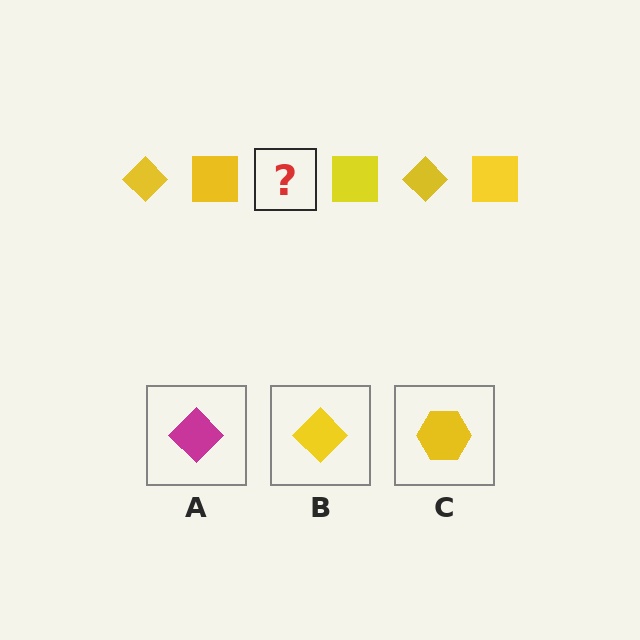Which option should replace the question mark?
Option B.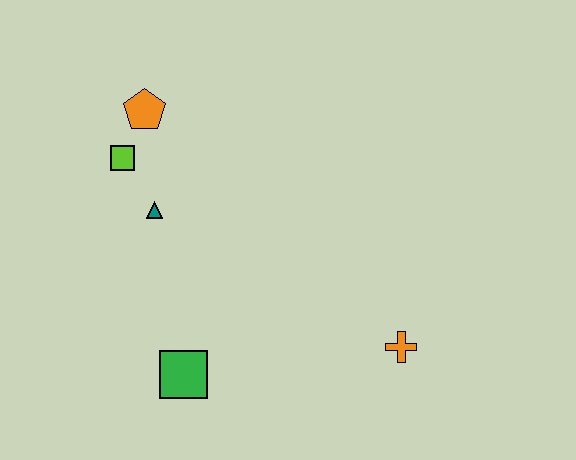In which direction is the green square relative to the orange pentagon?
The green square is below the orange pentagon.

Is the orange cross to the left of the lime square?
No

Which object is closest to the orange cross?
The green square is closest to the orange cross.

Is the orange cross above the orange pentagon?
No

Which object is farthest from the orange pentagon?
The orange cross is farthest from the orange pentagon.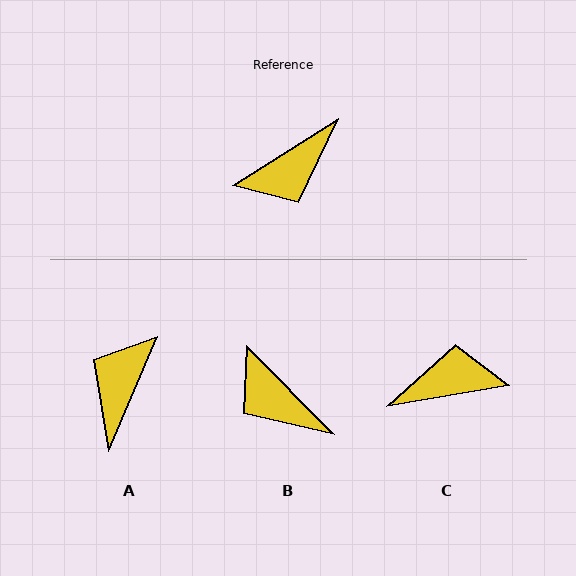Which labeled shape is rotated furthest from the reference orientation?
C, about 158 degrees away.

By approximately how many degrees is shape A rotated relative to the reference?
Approximately 145 degrees clockwise.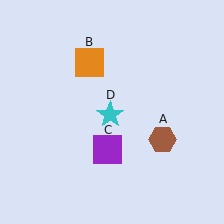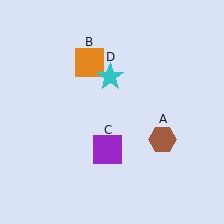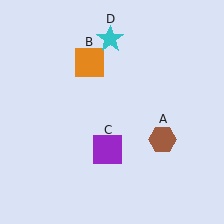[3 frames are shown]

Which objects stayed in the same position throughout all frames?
Brown hexagon (object A) and orange square (object B) and purple square (object C) remained stationary.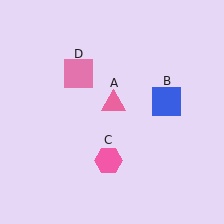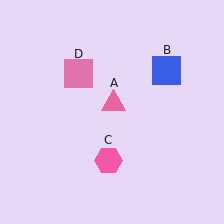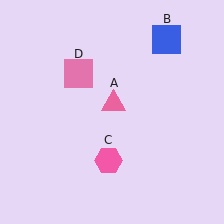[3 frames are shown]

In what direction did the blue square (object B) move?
The blue square (object B) moved up.